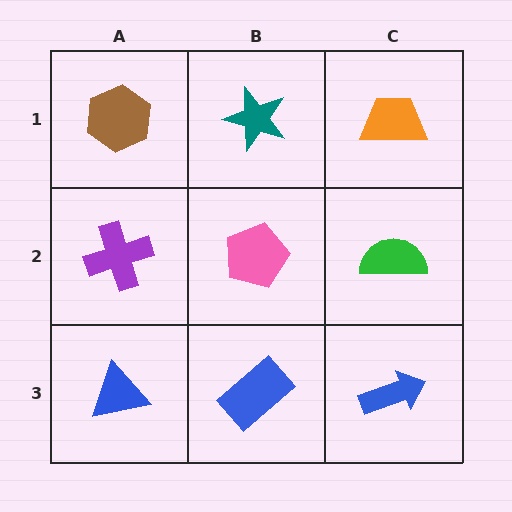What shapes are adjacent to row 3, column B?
A pink pentagon (row 2, column B), a blue triangle (row 3, column A), a blue arrow (row 3, column C).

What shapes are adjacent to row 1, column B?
A pink pentagon (row 2, column B), a brown hexagon (row 1, column A), an orange trapezoid (row 1, column C).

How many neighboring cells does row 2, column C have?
3.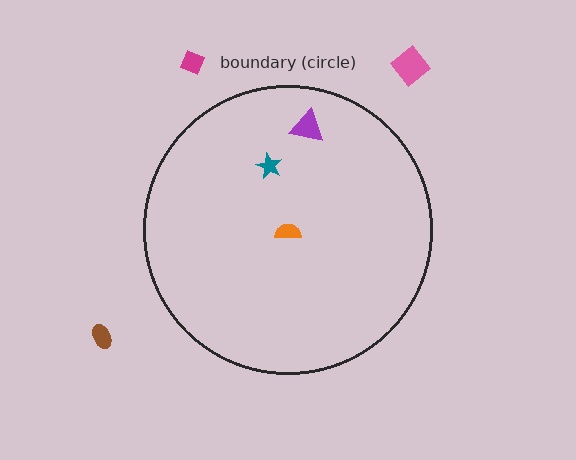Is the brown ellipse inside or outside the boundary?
Outside.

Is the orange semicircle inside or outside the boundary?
Inside.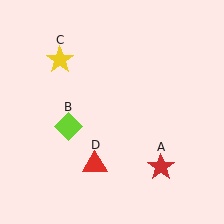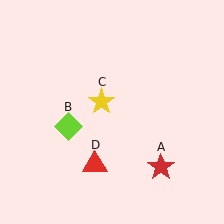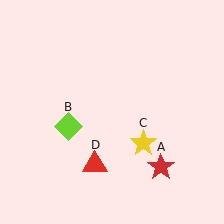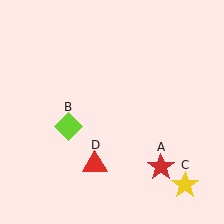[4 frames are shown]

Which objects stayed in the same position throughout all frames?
Red star (object A) and lime diamond (object B) and red triangle (object D) remained stationary.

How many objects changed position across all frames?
1 object changed position: yellow star (object C).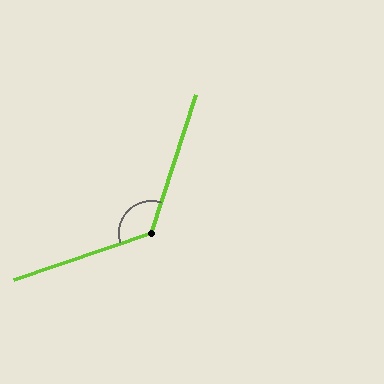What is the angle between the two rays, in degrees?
Approximately 127 degrees.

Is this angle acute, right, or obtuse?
It is obtuse.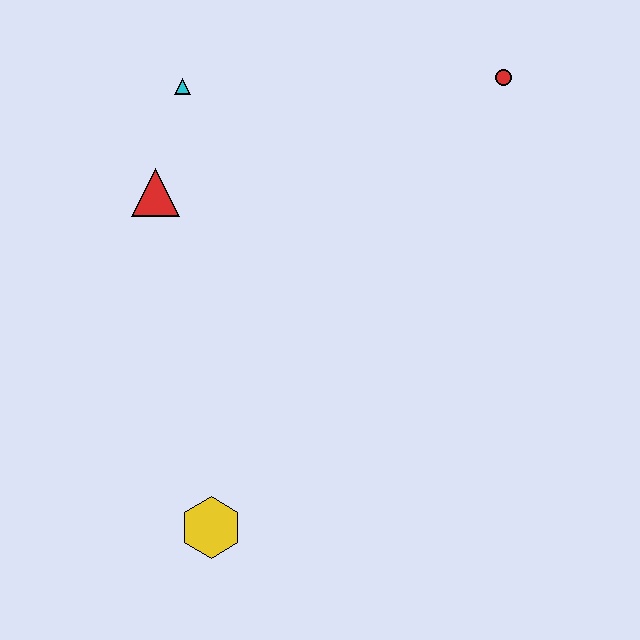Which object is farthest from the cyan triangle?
The yellow hexagon is farthest from the cyan triangle.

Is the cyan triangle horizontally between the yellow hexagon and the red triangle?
Yes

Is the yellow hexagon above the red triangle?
No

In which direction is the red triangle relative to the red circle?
The red triangle is to the left of the red circle.